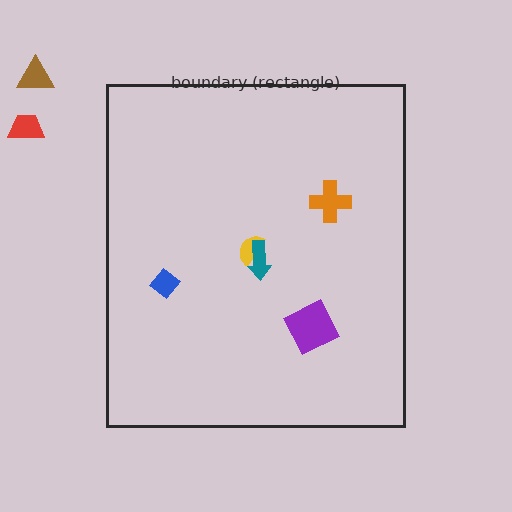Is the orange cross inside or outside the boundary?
Inside.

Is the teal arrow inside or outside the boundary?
Inside.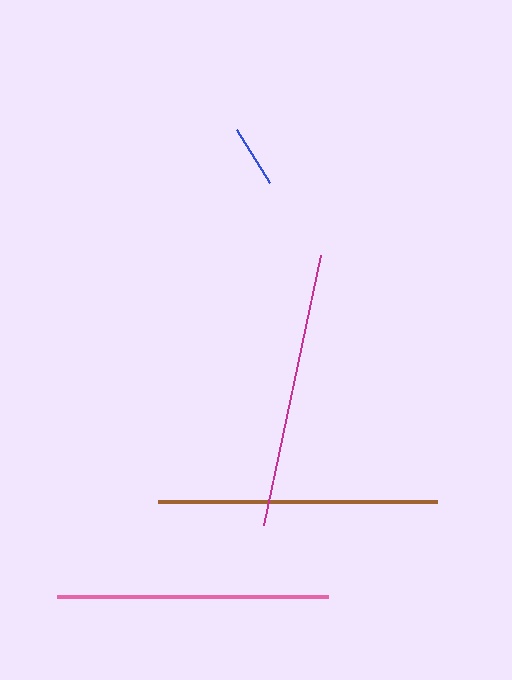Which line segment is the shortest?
The blue line is the shortest at approximately 63 pixels.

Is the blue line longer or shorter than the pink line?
The pink line is longer than the blue line.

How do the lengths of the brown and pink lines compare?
The brown and pink lines are approximately the same length.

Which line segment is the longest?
The brown line is the longest at approximately 279 pixels.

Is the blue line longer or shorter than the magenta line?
The magenta line is longer than the blue line.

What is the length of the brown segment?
The brown segment is approximately 279 pixels long.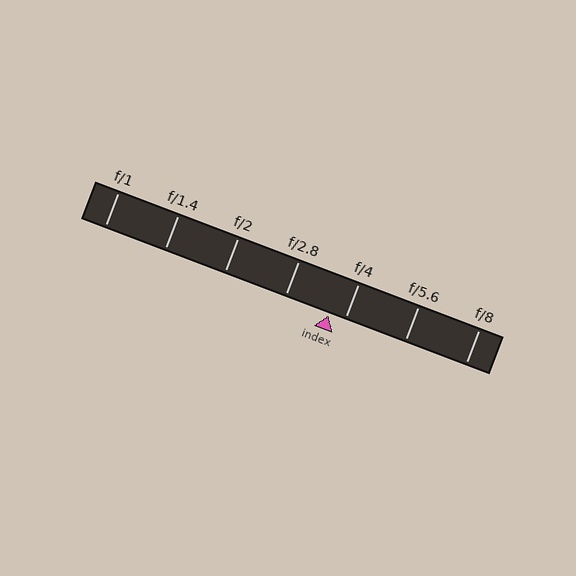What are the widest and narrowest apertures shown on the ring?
The widest aperture shown is f/1 and the narrowest is f/8.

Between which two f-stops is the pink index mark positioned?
The index mark is between f/2.8 and f/4.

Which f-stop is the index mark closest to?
The index mark is closest to f/4.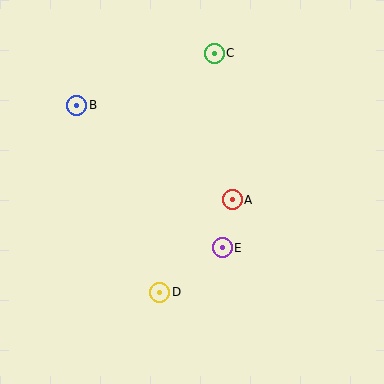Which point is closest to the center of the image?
Point A at (232, 200) is closest to the center.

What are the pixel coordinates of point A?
Point A is at (232, 200).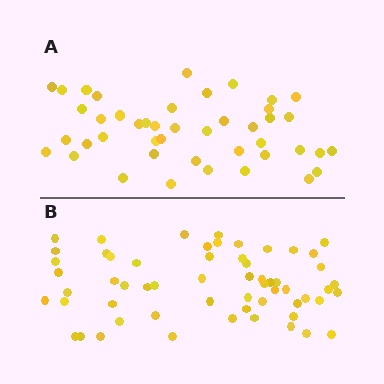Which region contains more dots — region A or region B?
Region B (the bottom region) has more dots.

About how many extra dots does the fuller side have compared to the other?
Region B has approximately 15 more dots than region A.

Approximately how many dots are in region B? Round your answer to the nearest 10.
About 60 dots. (The exact count is 59, which rounds to 60.)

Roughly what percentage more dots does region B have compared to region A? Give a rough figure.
About 35% more.